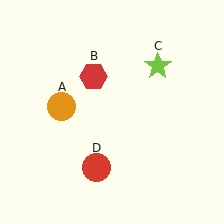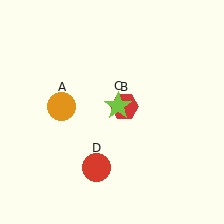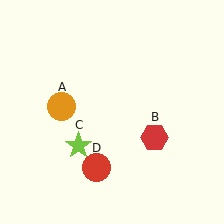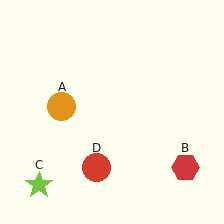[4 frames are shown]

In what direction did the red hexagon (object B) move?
The red hexagon (object B) moved down and to the right.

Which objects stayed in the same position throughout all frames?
Orange circle (object A) and red circle (object D) remained stationary.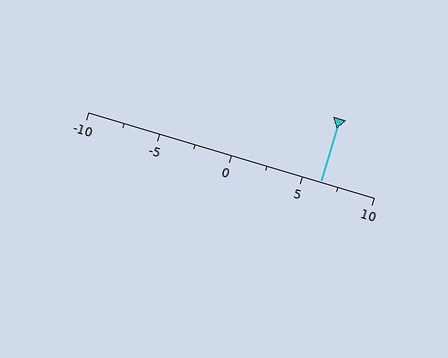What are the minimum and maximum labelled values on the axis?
The axis runs from -10 to 10.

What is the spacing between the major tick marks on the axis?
The major ticks are spaced 5 apart.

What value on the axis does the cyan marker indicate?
The marker indicates approximately 6.2.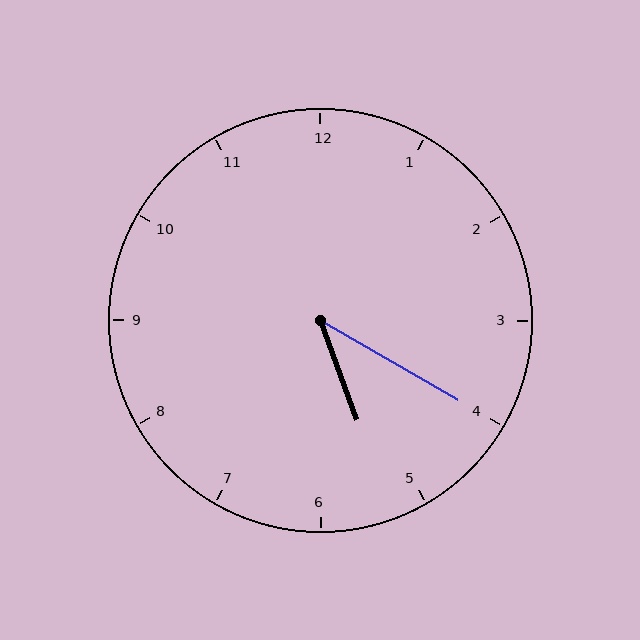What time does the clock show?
5:20.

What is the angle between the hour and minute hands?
Approximately 40 degrees.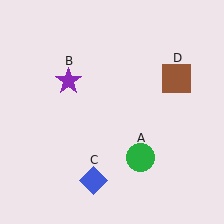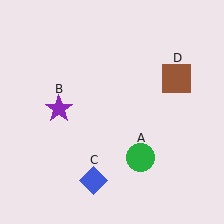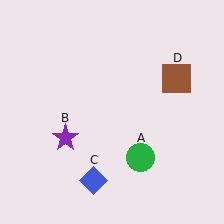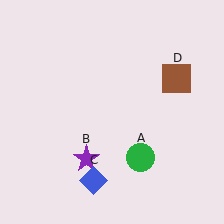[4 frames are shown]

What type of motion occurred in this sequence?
The purple star (object B) rotated counterclockwise around the center of the scene.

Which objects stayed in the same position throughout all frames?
Green circle (object A) and blue diamond (object C) and brown square (object D) remained stationary.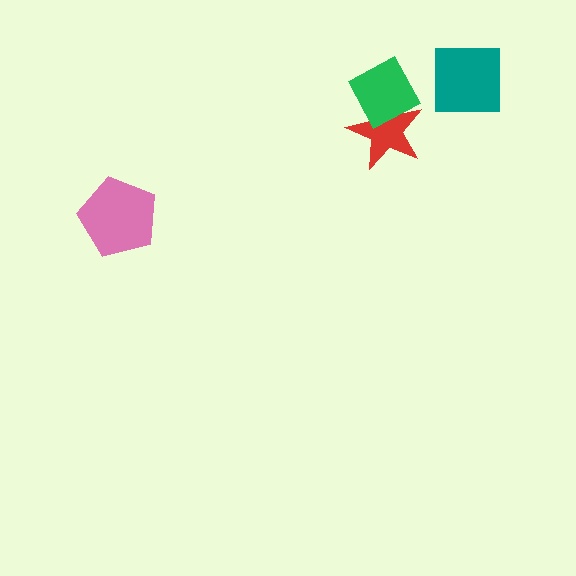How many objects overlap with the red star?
1 object overlaps with the red star.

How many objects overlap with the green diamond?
1 object overlaps with the green diamond.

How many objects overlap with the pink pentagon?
0 objects overlap with the pink pentagon.